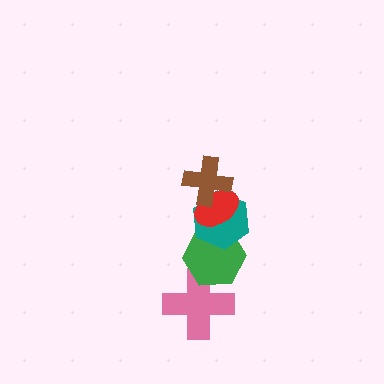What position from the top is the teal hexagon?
The teal hexagon is 3rd from the top.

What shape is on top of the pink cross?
The green hexagon is on top of the pink cross.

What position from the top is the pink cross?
The pink cross is 5th from the top.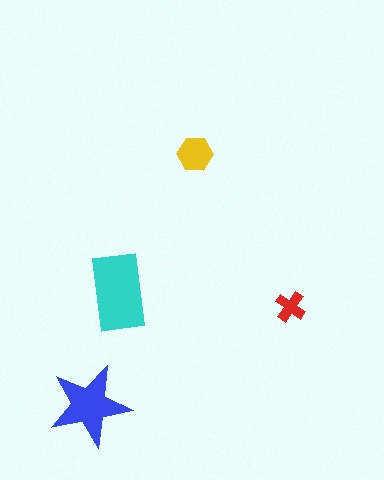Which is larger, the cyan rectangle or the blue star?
The cyan rectangle.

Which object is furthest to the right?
The red cross is rightmost.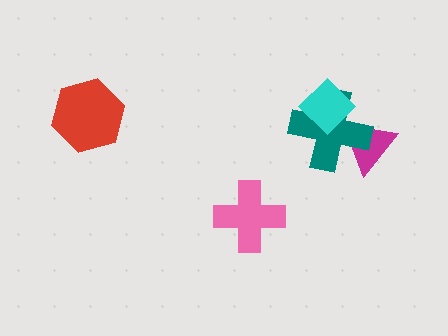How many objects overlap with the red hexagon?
0 objects overlap with the red hexagon.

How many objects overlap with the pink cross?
0 objects overlap with the pink cross.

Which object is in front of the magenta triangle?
The teal cross is in front of the magenta triangle.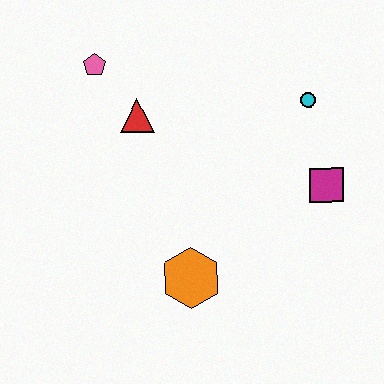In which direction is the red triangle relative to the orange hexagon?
The red triangle is above the orange hexagon.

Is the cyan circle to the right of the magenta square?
No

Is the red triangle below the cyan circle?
Yes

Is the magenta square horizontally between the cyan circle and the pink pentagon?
No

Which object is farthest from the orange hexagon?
The pink pentagon is farthest from the orange hexagon.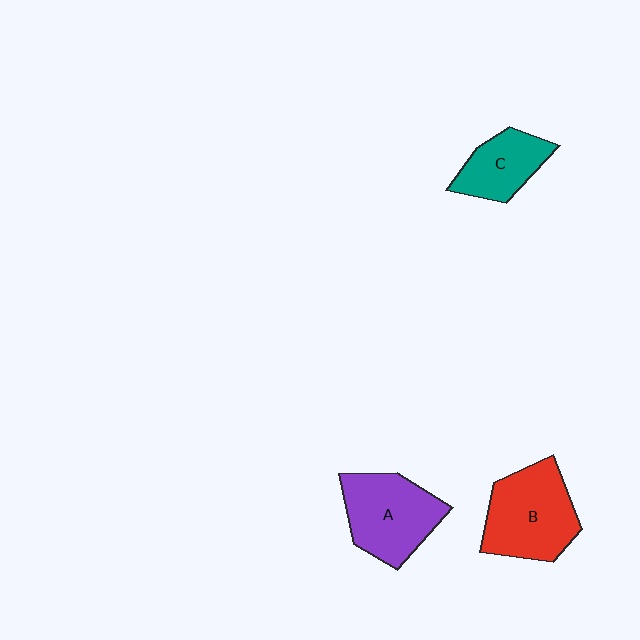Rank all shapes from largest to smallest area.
From largest to smallest: B (red), A (purple), C (teal).